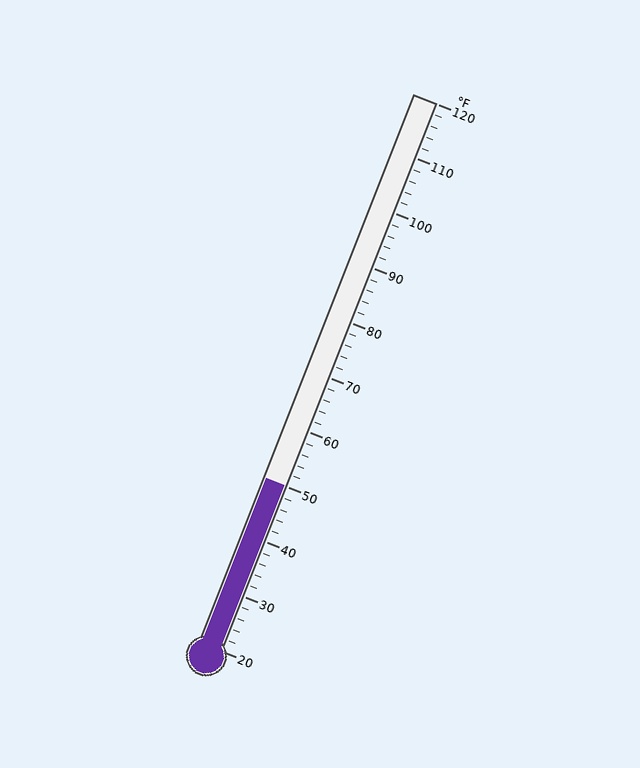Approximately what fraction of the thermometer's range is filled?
The thermometer is filled to approximately 30% of its range.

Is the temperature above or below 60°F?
The temperature is below 60°F.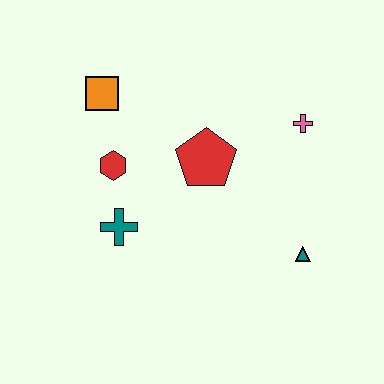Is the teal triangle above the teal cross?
No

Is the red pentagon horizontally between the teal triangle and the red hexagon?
Yes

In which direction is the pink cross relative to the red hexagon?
The pink cross is to the right of the red hexagon.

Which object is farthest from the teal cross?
The pink cross is farthest from the teal cross.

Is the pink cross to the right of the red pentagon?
Yes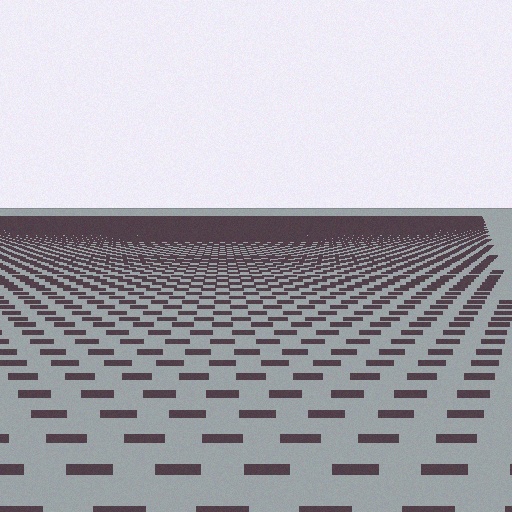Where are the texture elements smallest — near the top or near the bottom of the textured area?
Near the top.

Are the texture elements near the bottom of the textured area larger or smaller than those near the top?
Larger. Near the bottom, elements are closer to the viewer and appear at a bigger on-screen size.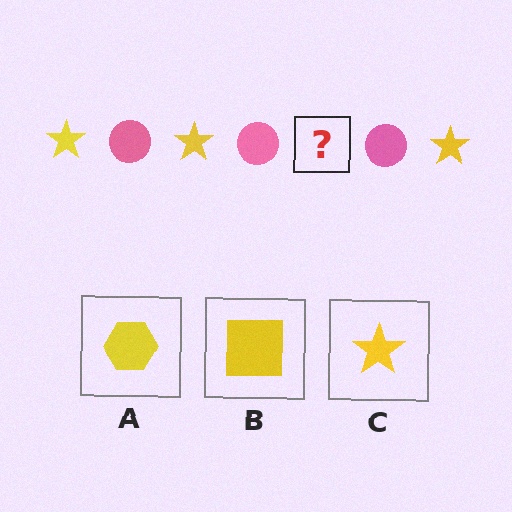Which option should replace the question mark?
Option C.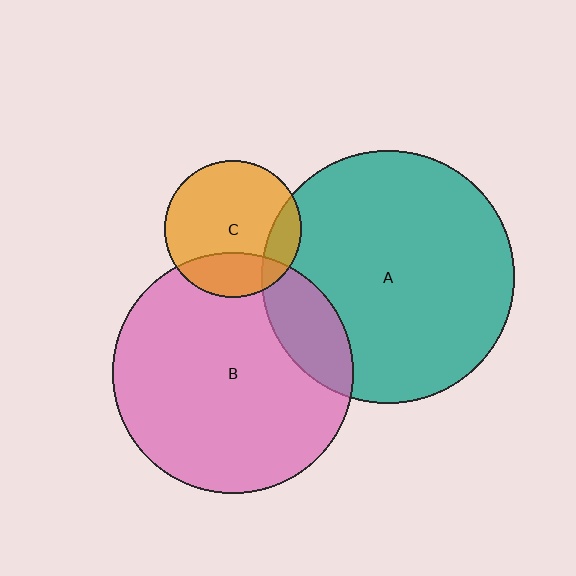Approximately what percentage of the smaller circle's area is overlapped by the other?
Approximately 25%.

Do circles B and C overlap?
Yes.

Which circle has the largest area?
Circle A (teal).